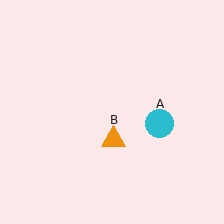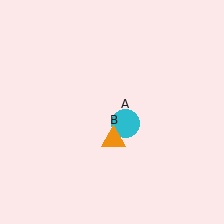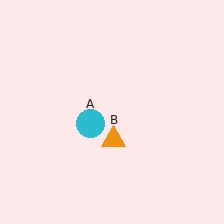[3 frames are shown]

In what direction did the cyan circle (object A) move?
The cyan circle (object A) moved left.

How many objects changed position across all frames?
1 object changed position: cyan circle (object A).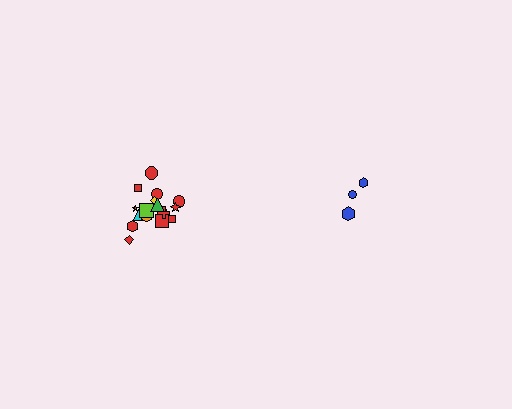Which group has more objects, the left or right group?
The left group.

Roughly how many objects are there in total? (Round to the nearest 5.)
Roughly 20 objects in total.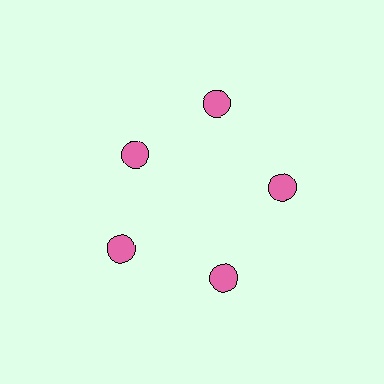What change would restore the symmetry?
The symmetry would be restored by moving it outward, back onto the ring so that all 5 circles sit at equal angles and equal distance from the center.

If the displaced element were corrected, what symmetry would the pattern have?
It would have 5-fold rotational symmetry — the pattern would map onto itself every 72 degrees.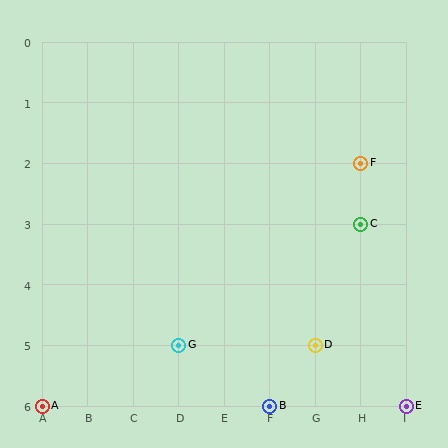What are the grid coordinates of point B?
Point B is at grid coordinates (F, 6).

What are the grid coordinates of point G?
Point G is at grid coordinates (D, 5).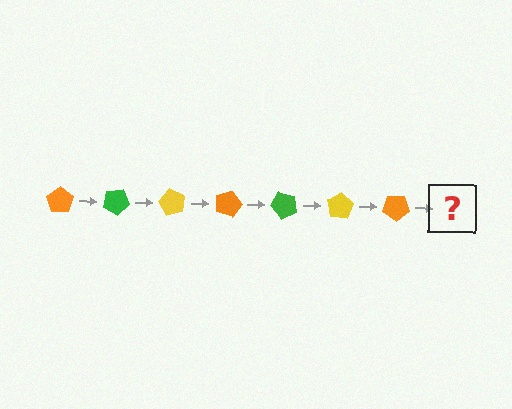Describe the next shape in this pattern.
It should be a green pentagon, rotated 210 degrees from the start.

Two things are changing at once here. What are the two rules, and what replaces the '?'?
The two rules are that it rotates 30 degrees each step and the color cycles through orange, green, and yellow. The '?' should be a green pentagon, rotated 210 degrees from the start.